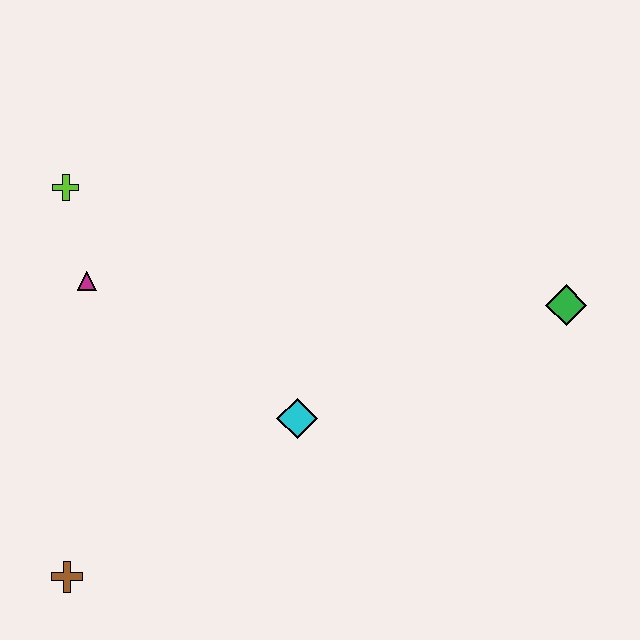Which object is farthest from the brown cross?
The green diamond is farthest from the brown cross.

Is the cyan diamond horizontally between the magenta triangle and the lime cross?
No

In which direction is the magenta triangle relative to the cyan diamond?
The magenta triangle is to the left of the cyan diamond.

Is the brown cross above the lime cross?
No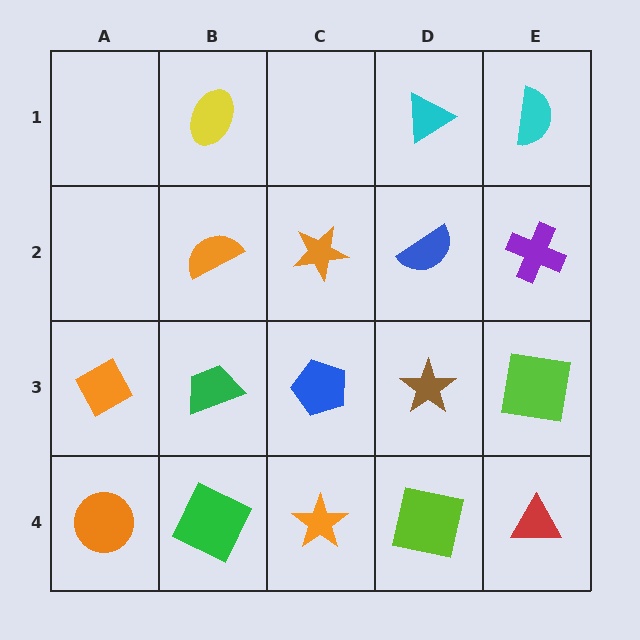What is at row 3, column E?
A lime square.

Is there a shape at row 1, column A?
No, that cell is empty.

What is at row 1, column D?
A cyan triangle.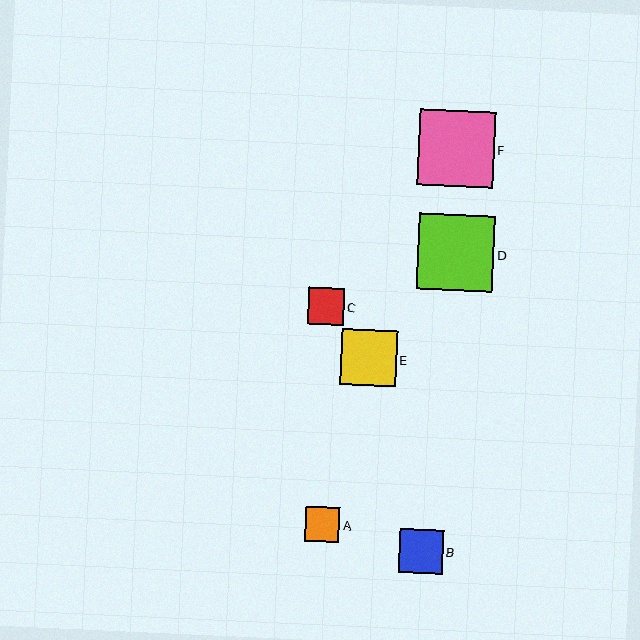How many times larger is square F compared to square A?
Square F is approximately 2.2 times the size of square A.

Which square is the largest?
Square F is the largest with a size of approximately 76 pixels.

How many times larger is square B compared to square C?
Square B is approximately 1.2 times the size of square C.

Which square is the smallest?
Square A is the smallest with a size of approximately 34 pixels.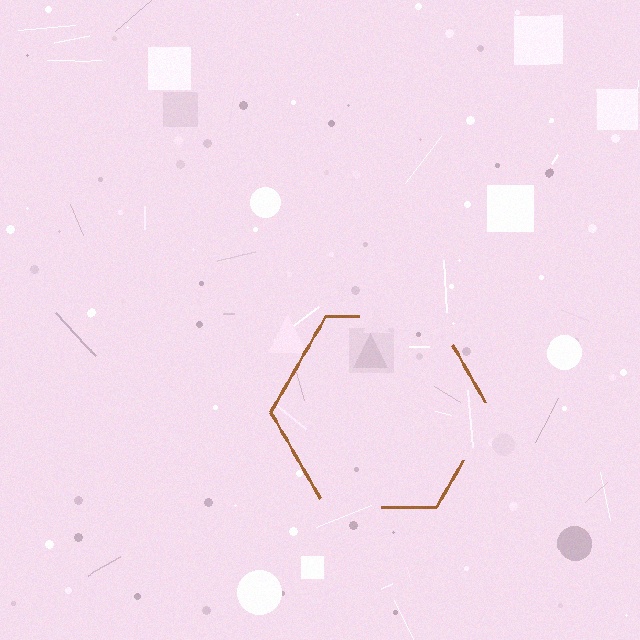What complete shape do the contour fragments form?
The contour fragments form a hexagon.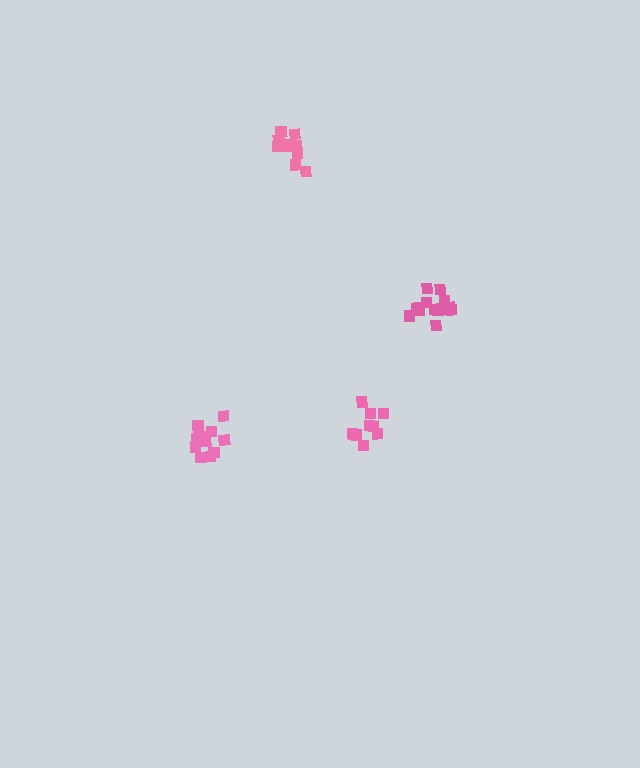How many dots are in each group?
Group 1: 11 dots, Group 2: 10 dots, Group 3: 13 dots, Group 4: 13 dots (47 total).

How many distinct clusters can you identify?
There are 4 distinct clusters.